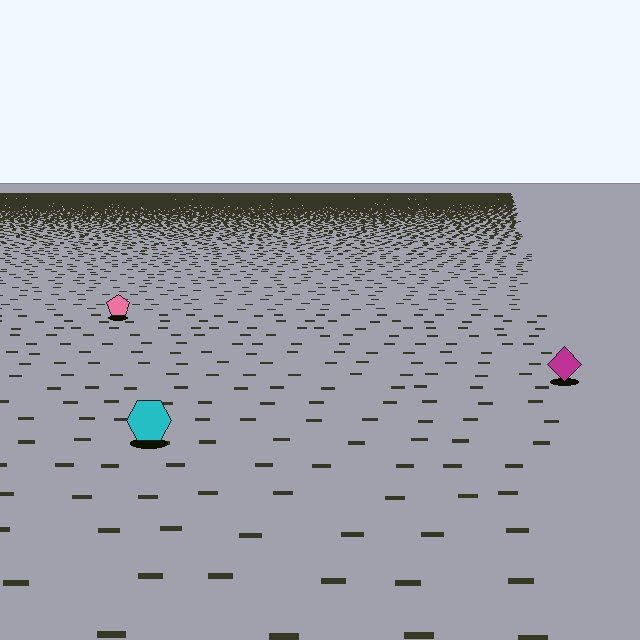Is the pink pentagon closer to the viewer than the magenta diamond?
No. The magenta diamond is closer — you can tell from the texture gradient: the ground texture is coarser near it.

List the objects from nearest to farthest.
From nearest to farthest: the cyan hexagon, the magenta diamond, the pink pentagon.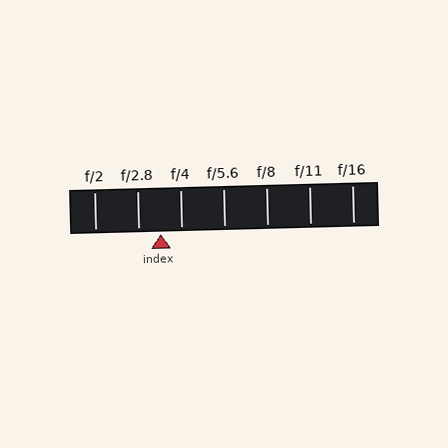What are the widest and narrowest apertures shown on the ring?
The widest aperture shown is f/2 and the narrowest is f/16.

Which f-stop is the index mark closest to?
The index mark is closest to f/4.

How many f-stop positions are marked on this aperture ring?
There are 7 f-stop positions marked.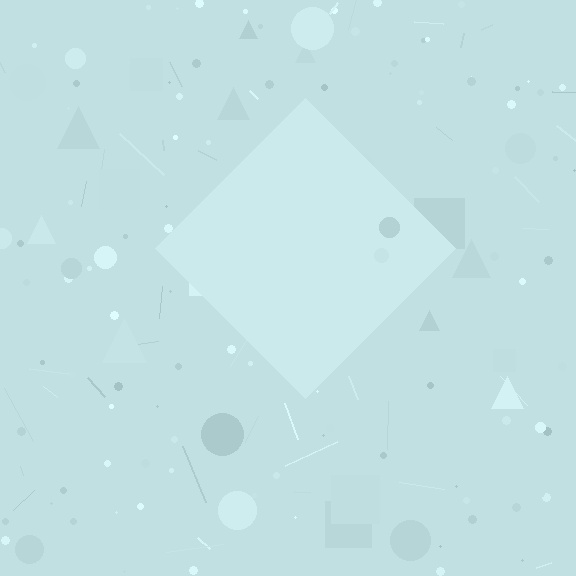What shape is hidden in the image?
A diamond is hidden in the image.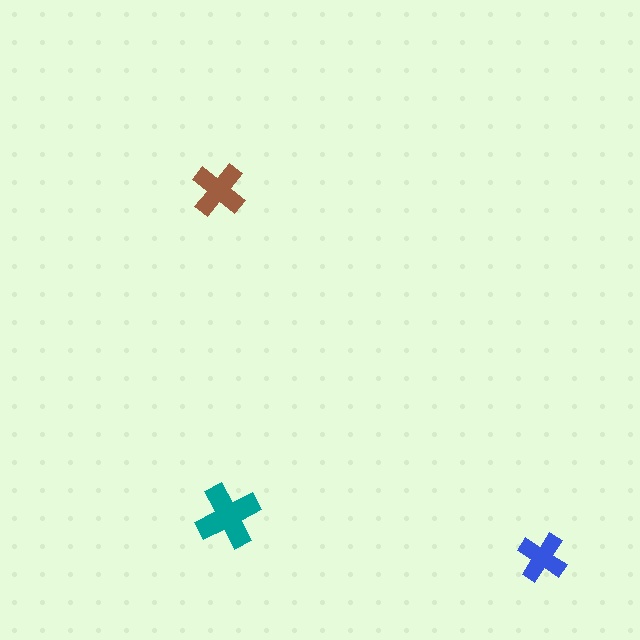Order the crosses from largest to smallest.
the teal one, the brown one, the blue one.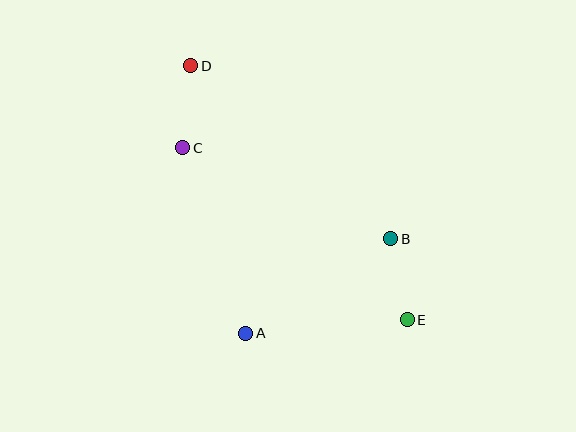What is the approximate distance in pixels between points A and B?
The distance between A and B is approximately 173 pixels.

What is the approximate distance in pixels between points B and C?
The distance between B and C is approximately 227 pixels.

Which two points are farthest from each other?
Points D and E are farthest from each other.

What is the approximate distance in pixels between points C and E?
The distance between C and E is approximately 283 pixels.